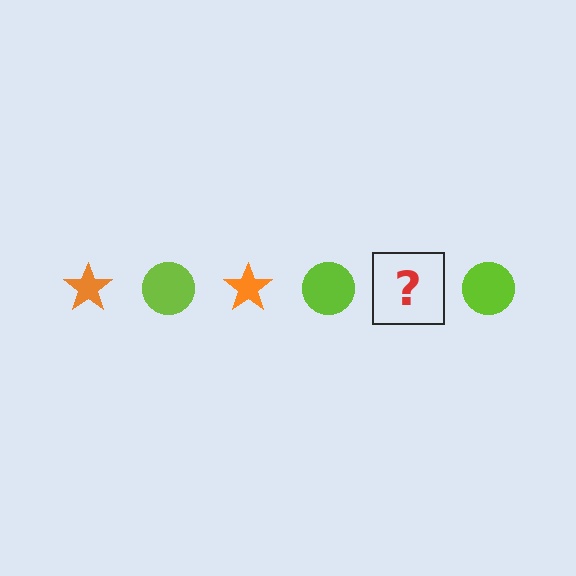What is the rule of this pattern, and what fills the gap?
The rule is that the pattern alternates between orange star and lime circle. The gap should be filled with an orange star.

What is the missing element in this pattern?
The missing element is an orange star.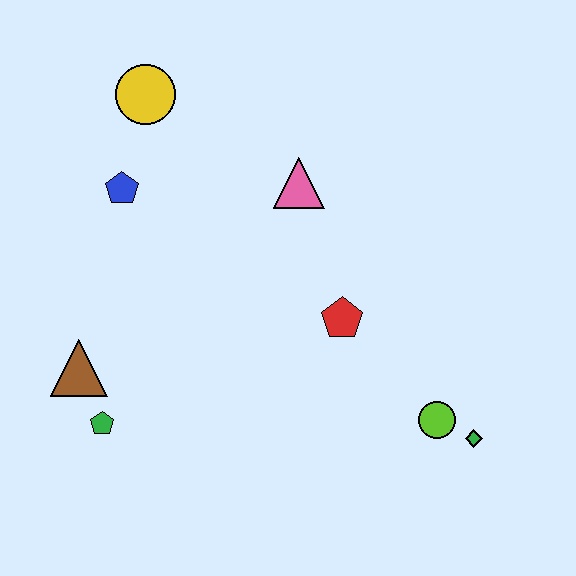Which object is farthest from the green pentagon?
The green diamond is farthest from the green pentagon.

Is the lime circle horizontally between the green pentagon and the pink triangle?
No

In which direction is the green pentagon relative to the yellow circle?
The green pentagon is below the yellow circle.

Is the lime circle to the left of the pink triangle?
No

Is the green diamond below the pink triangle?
Yes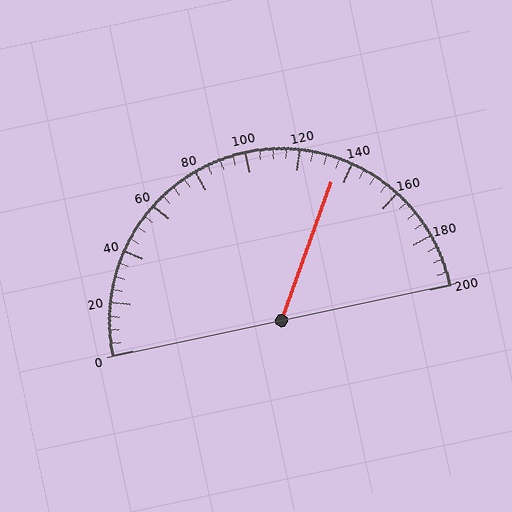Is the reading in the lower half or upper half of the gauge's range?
The reading is in the upper half of the range (0 to 200).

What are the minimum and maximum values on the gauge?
The gauge ranges from 0 to 200.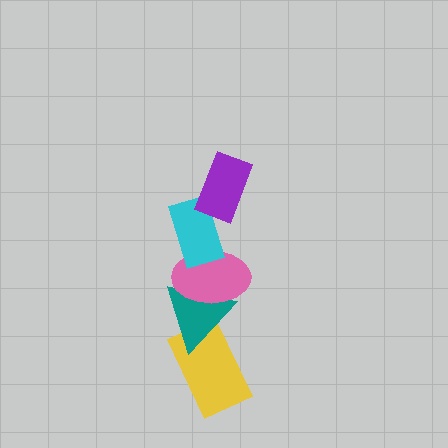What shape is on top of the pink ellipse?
The cyan rectangle is on top of the pink ellipse.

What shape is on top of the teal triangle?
The pink ellipse is on top of the teal triangle.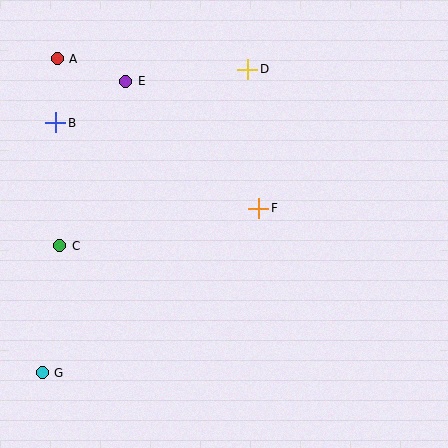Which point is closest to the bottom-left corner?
Point G is closest to the bottom-left corner.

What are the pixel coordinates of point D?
Point D is at (248, 69).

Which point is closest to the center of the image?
Point F at (259, 208) is closest to the center.